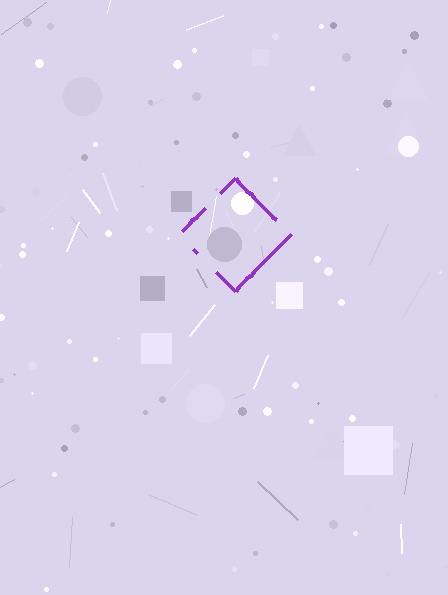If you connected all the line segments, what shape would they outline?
They would outline a diamond.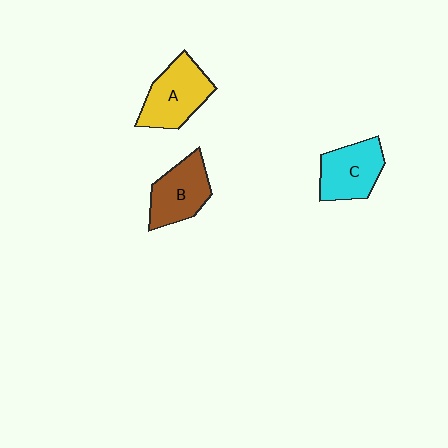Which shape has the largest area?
Shape A (yellow).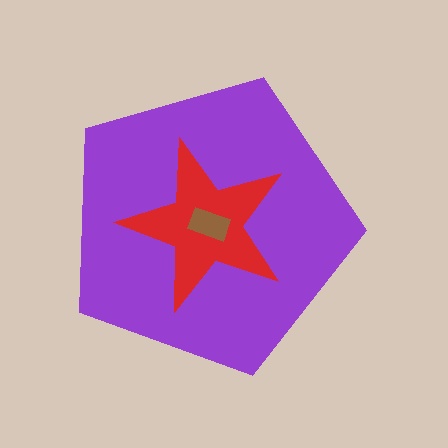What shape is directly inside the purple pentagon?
The red star.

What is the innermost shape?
The brown rectangle.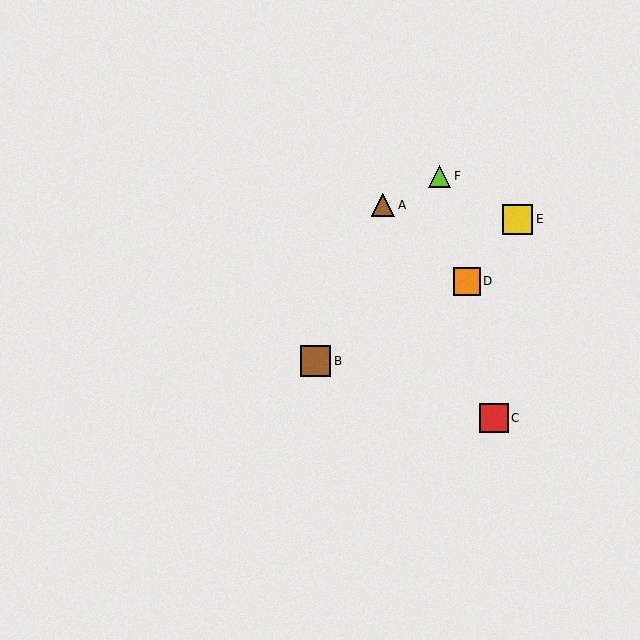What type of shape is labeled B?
Shape B is a brown square.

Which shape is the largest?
The brown square (labeled B) is the largest.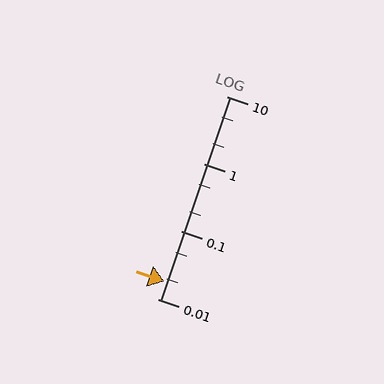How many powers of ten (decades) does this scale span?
The scale spans 3 decades, from 0.01 to 10.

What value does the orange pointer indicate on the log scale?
The pointer indicates approximately 0.018.